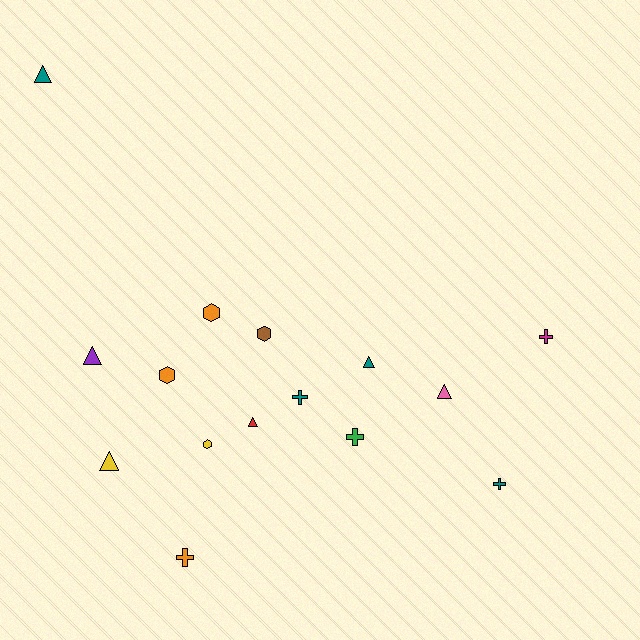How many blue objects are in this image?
There are no blue objects.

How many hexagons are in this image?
There are 4 hexagons.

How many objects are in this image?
There are 15 objects.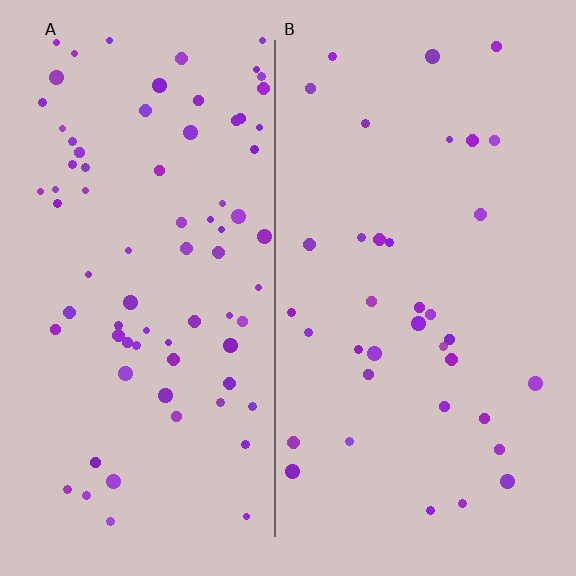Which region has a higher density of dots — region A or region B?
A (the left).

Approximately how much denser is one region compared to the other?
Approximately 2.1× — region A over region B.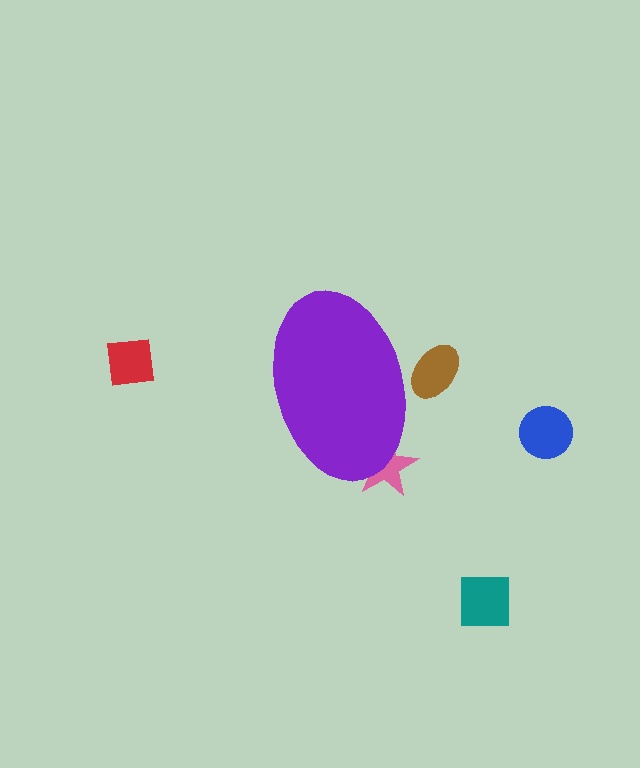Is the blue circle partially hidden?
No, the blue circle is fully visible.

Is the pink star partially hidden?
Yes, the pink star is partially hidden behind the purple ellipse.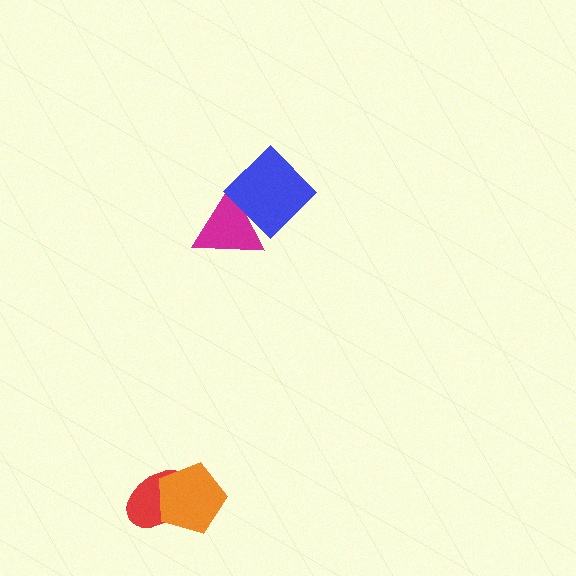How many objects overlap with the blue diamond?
1 object overlaps with the blue diamond.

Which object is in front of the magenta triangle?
The blue diamond is in front of the magenta triangle.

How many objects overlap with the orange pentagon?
1 object overlaps with the orange pentagon.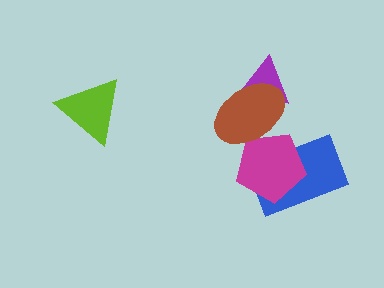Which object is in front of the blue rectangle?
The magenta pentagon is in front of the blue rectangle.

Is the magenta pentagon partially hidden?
Yes, it is partially covered by another shape.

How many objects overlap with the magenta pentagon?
2 objects overlap with the magenta pentagon.